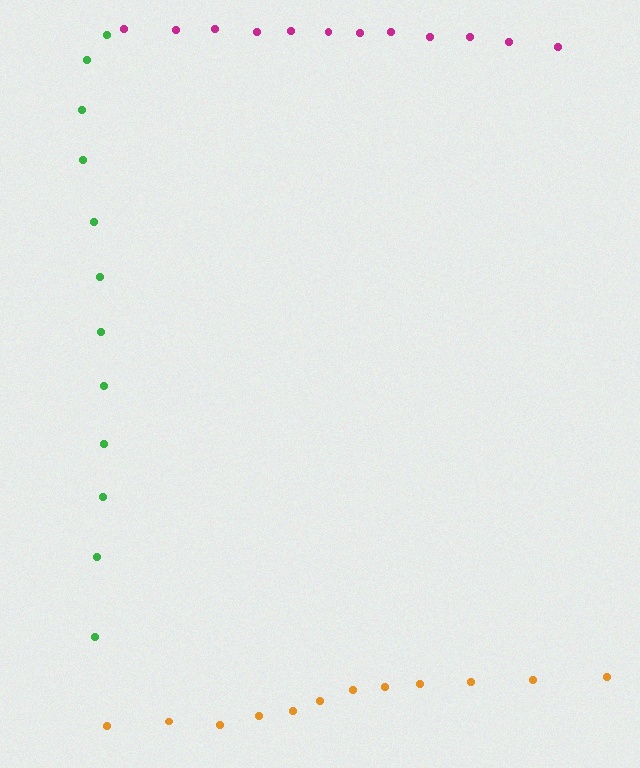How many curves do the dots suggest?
There are 3 distinct paths.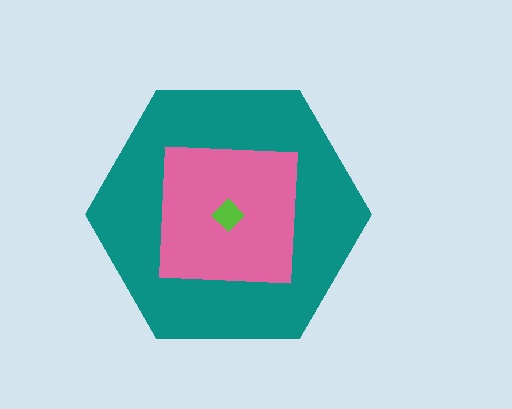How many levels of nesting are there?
3.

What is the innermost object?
The lime diamond.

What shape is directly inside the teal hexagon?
The pink square.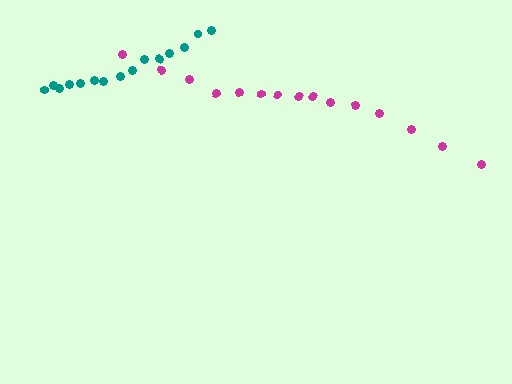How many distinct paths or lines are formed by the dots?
There are 2 distinct paths.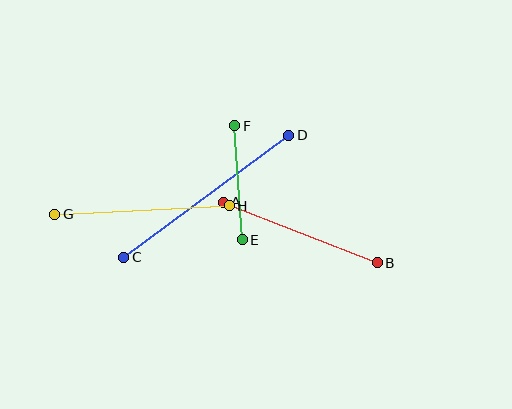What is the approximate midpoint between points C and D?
The midpoint is at approximately (206, 196) pixels.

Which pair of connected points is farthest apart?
Points C and D are farthest apart.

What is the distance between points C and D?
The distance is approximately 205 pixels.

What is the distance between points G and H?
The distance is approximately 175 pixels.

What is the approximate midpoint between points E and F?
The midpoint is at approximately (238, 183) pixels.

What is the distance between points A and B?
The distance is approximately 166 pixels.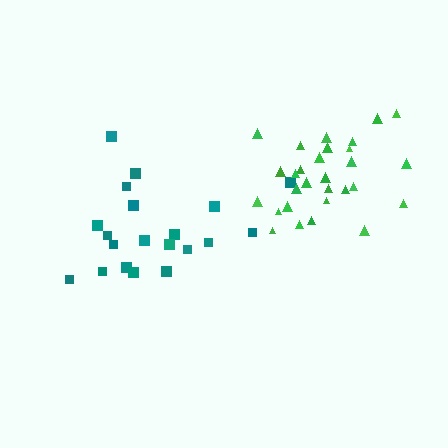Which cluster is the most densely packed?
Green.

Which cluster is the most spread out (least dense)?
Teal.